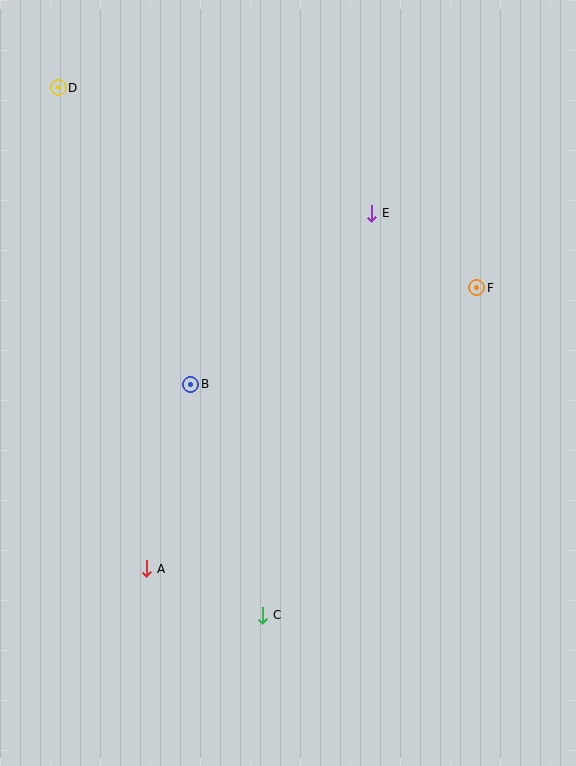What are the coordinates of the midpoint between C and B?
The midpoint between C and B is at (227, 500).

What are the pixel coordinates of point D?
Point D is at (58, 88).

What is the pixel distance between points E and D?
The distance between E and D is 338 pixels.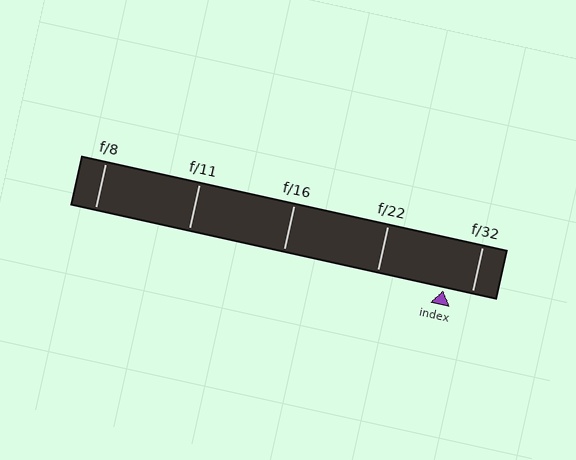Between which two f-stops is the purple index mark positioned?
The index mark is between f/22 and f/32.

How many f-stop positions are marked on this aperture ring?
There are 5 f-stop positions marked.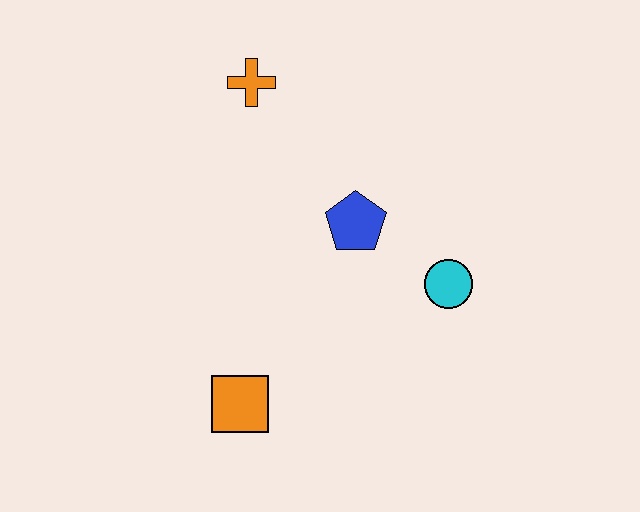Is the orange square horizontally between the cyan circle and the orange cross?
No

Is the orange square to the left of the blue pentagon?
Yes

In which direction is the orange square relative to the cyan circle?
The orange square is to the left of the cyan circle.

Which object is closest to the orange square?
The blue pentagon is closest to the orange square.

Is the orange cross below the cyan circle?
No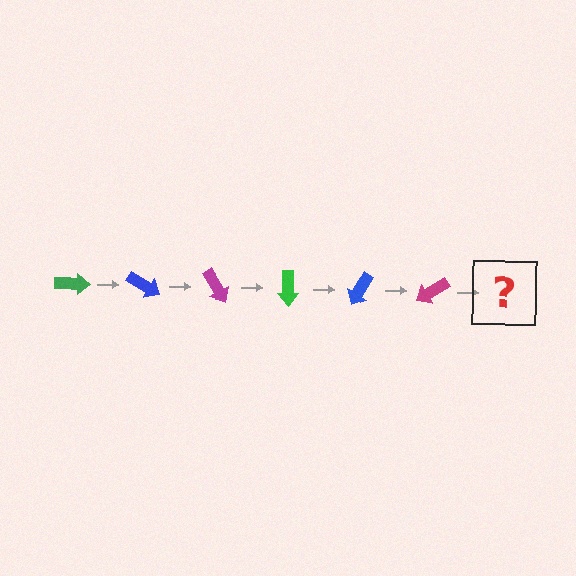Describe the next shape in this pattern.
It should be a green arrow, rotated 180 degrees from the start.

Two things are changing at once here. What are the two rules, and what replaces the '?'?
The two rules are that it rotates 30 degrees each step and the color cycles through green, blue, and magenta. The '?' should be a green arrow, rotated 180 degrees from the start.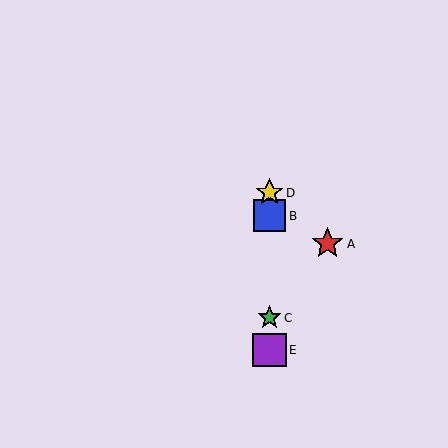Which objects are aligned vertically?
Objects B, C, D, E are aligned vertically.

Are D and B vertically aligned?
Yes, both are at x≈269.